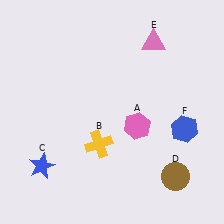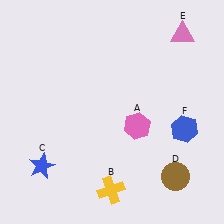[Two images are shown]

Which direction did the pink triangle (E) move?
The pink triangle (E) moved right.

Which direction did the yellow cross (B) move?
The yellow cross (B) moved down.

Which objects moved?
The objects that moved are: the yellow cross (B), the pink triangle (E).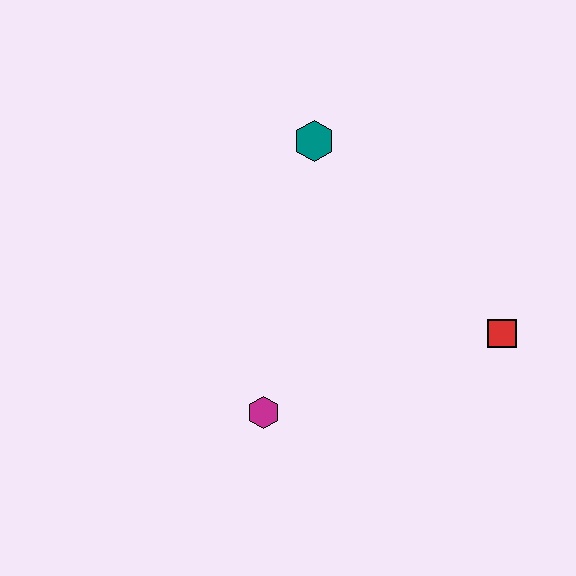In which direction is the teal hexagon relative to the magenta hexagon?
The teal hexagon is above the magenta hexagon.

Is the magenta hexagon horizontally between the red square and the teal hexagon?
No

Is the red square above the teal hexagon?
No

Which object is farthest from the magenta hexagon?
The teal hexagon is farthest from the magenta hexagon.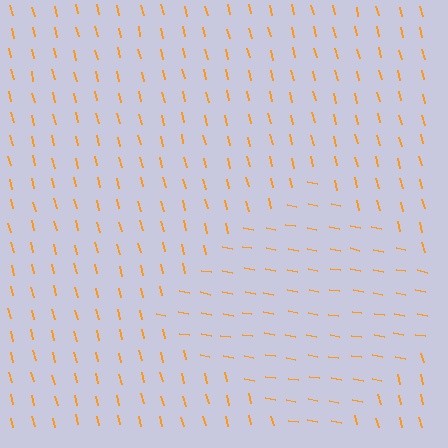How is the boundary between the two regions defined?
The boundary is defined purely by a change in line orientation (approximately 66 degrees difference). All lines are the same color and thickness.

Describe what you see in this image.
The image is filled with small orange line segments. A diamond region in the image has lines oriented differently from the surrounding lines, creating a visible texture boundary.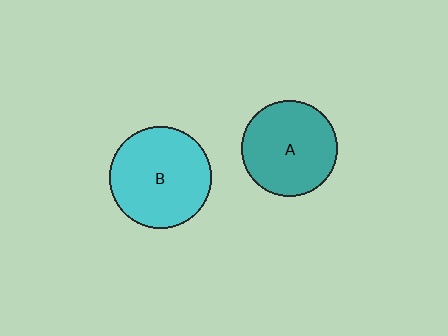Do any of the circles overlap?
No, none of the circles overlap.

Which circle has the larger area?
Circle B (cyan).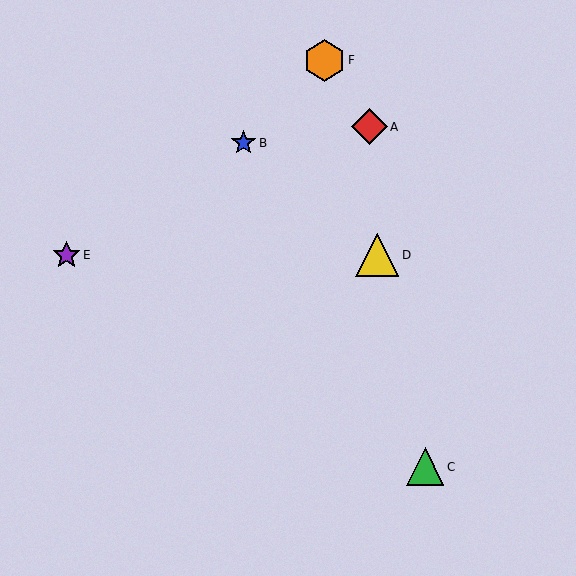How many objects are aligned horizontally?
2 objects (D, E) are aligned horizontally.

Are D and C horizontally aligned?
No, D is at y≈255 and C is at y≈467.